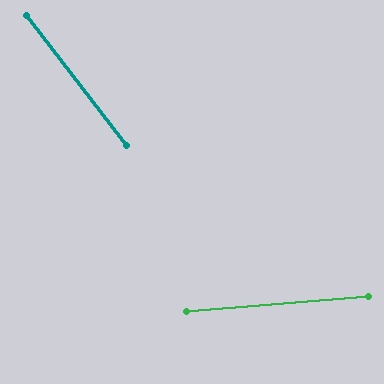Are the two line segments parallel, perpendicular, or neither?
Neither parallel nor perpendicular — they differ by about 57°.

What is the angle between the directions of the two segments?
Approximately 57 degrees.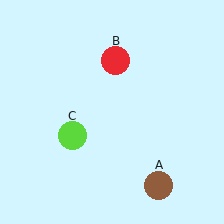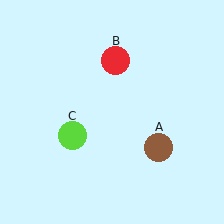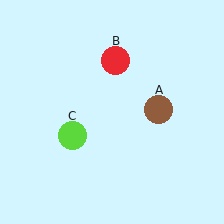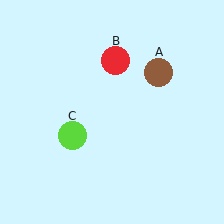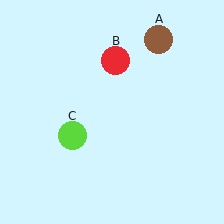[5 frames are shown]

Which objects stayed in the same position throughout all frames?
Red circle (object B) and lime circle (object C) remained stationary.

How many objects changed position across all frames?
1 object changed position: brown circle (object A).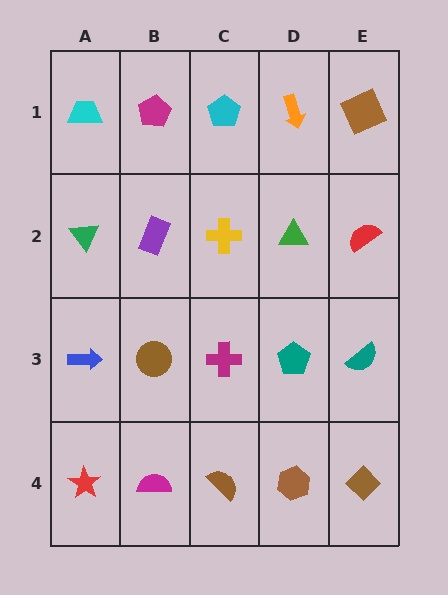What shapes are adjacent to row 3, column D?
A green triangle (row 2, column D), a brown hexagon (row 4, column D), a magenta cross (row 3, column C), a teal semicircle (row 3, column E).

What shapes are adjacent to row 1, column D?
A green triangle (row 2, column D), a cyan pentagon (row 1, column C), a brown square (row 1, column E).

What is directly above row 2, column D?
An orange arrow.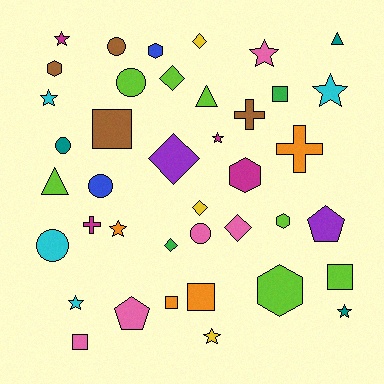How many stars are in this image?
There are 9 stars.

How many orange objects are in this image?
There are 4 orange objects.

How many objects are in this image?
There are 40 objects.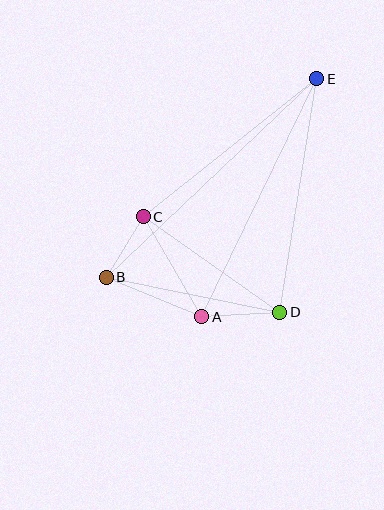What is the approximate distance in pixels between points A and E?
The distance between A and E is approximately 264 pixels.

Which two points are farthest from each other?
Points B and E are farthest from each other.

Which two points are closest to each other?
Points B and C are closest to each other.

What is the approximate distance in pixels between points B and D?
The distance between B and D is approximately 177 pixels.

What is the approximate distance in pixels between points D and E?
The distance between D and E is approximately 236 pixels.